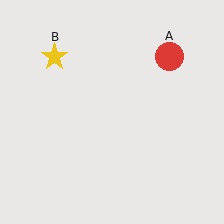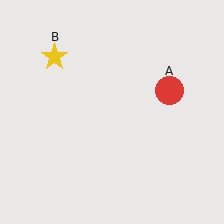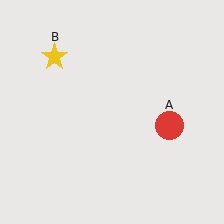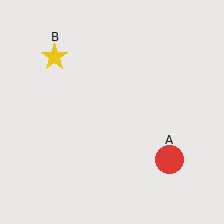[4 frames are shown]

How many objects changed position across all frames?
1 object changed position: red circle (object A).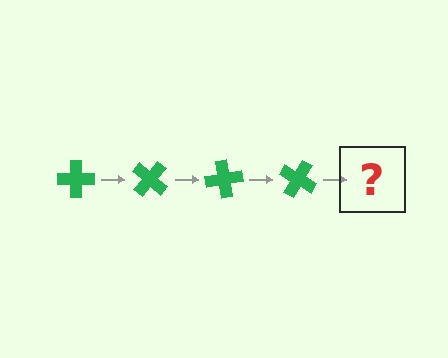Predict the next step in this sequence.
The next step is a green cross rotated 160 degrees.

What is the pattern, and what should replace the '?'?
The pattern is that the cross rotates 40 degrees each step. The '?' should be a green cross rotated 160 degrees.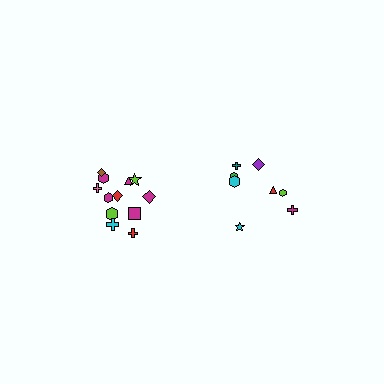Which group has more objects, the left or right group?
The left group.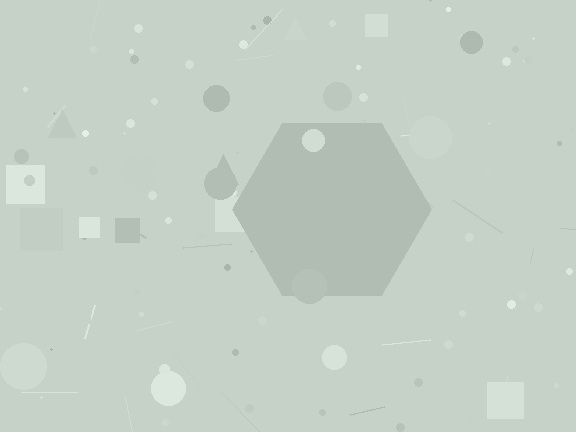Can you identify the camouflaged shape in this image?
The camouflaged shape is a hexagon.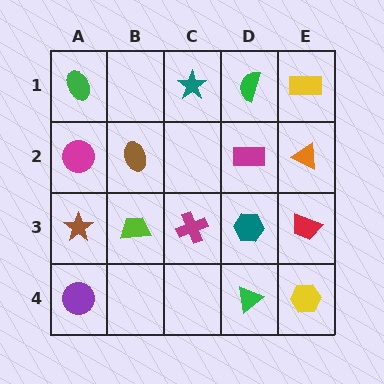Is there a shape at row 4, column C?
No, that cell is empty.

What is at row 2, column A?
A magenta circle.